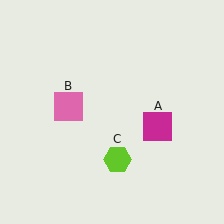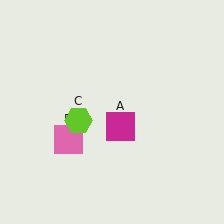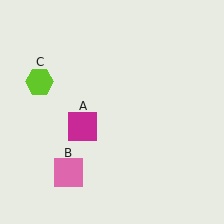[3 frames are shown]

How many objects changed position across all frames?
3 objects changed position: magenta square (object A), pink square (object B), lime hexagon (object C).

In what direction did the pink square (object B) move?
The pink square (object B) moved down.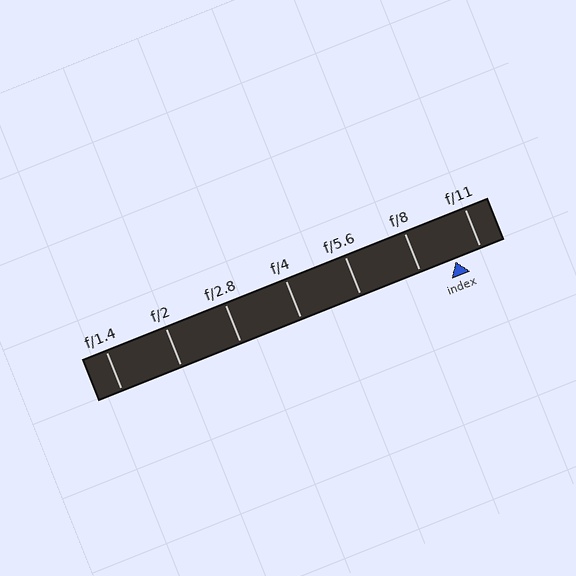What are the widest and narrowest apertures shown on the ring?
The widest aperture shown is f/1.4 and the narrowest is f/11.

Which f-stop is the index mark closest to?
The index mark is closest to f/11.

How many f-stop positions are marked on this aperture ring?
There are 7 f-stop positions marked.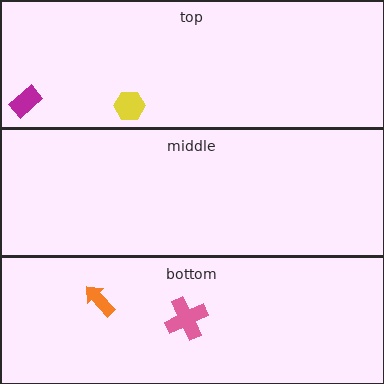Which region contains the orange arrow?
The bottom region.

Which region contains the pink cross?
The bottom region.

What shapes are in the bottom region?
The orange arrow, the pink cross.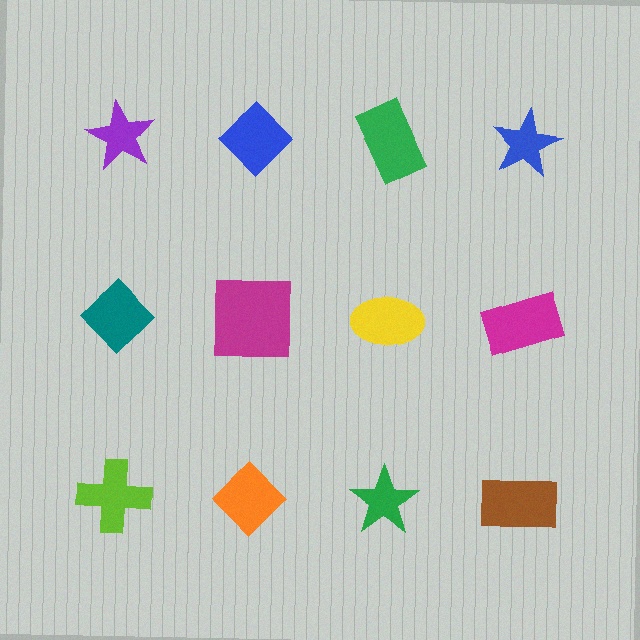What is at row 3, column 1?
A lime cross.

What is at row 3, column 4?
A brown rectangle.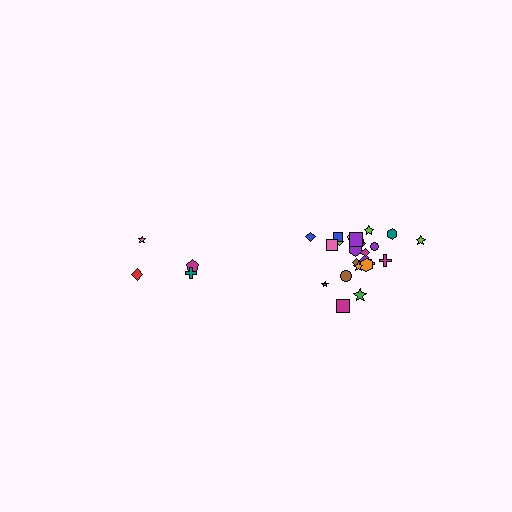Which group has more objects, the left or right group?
The right group.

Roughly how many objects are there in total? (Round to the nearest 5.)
Roughly 30 objects in total.